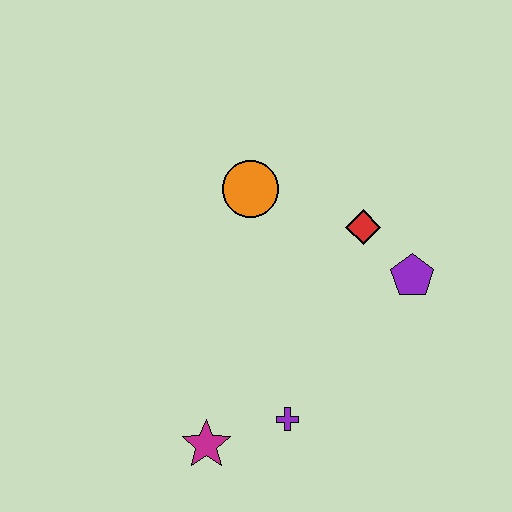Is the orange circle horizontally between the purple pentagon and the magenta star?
Yes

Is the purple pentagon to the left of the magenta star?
No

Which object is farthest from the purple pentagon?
The magenta star is farthest from the purple pentagon.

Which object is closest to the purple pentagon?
The red diamond is closest to the purple pentagon.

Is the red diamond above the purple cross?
Yes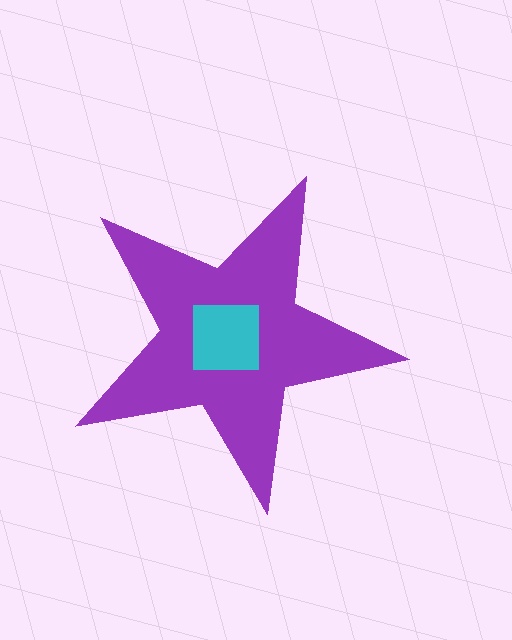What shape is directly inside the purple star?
The cyan square.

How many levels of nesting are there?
2.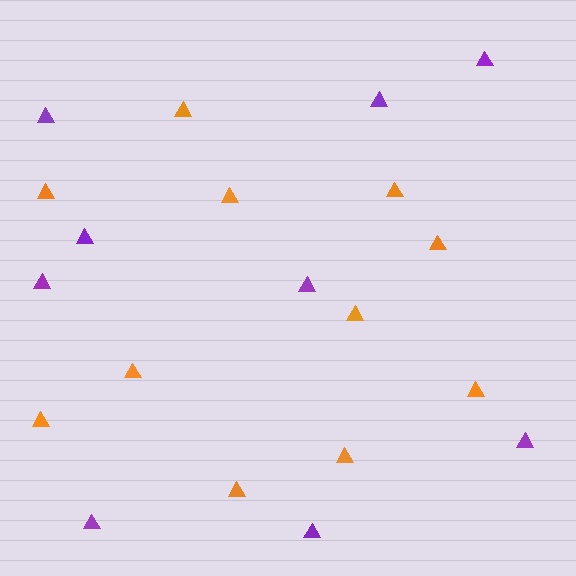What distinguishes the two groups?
There are 2 groups: one group of orange triangles (11) and one group of purple triangles (9).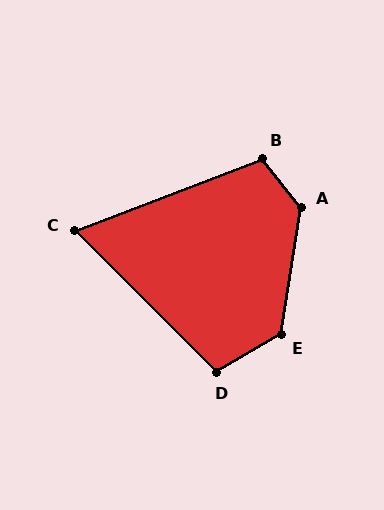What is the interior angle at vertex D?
Approximately 105 degrees (obtuse).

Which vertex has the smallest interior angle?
C, at approximately 66 degrees.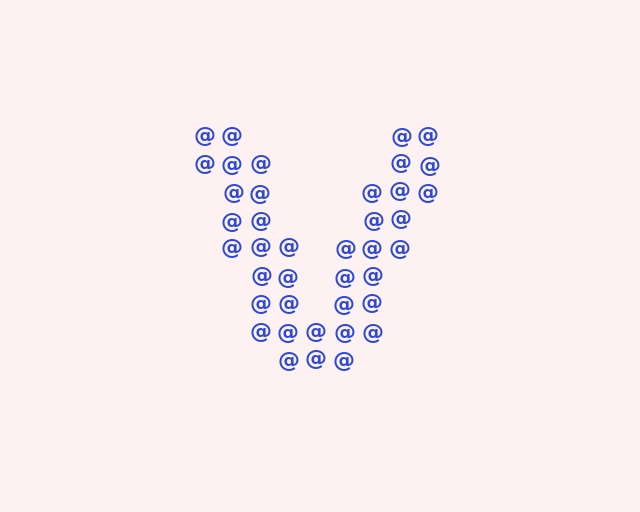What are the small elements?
The small elements are at signs.